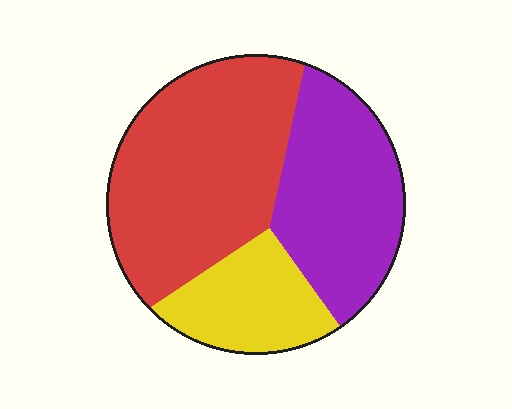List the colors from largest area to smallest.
From largest to smallest: red, purple, yellow.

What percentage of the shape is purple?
Purple takes up between a sixth and a third of the shape.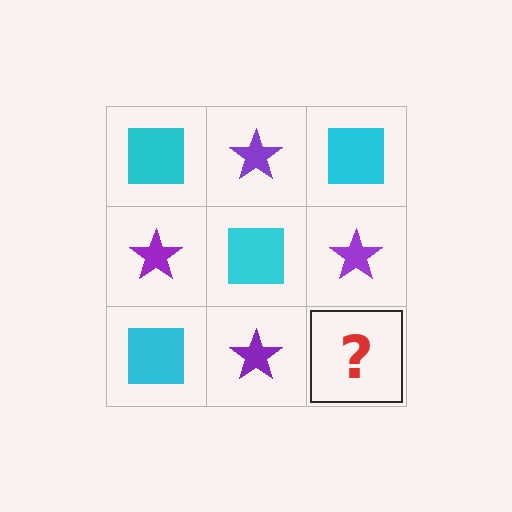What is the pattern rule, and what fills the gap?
The rule is that it alternates cyan square and purple star in a checkerboard pattern. The gap should be filled with a cyan square.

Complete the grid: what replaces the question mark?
The question mark should be replaced with a cyan square.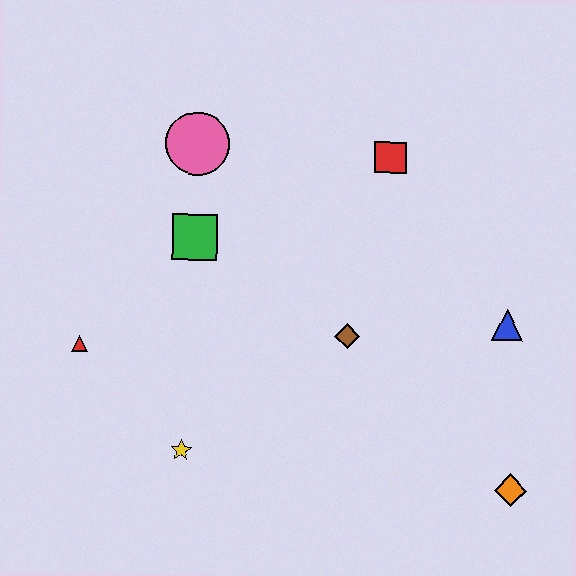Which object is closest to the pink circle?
The green square is closest to the pink circle.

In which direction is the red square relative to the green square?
The red square is to the right of the green square.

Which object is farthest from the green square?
The orange diamond is farthest from the green square.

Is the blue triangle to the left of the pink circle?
No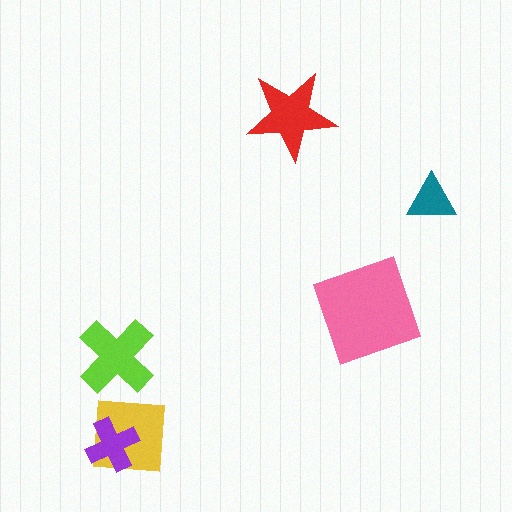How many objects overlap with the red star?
0 objects overlap with the red star.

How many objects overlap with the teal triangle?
0 objects overlap with the teal triangle.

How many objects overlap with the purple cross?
1 object overlaps with the purple cross.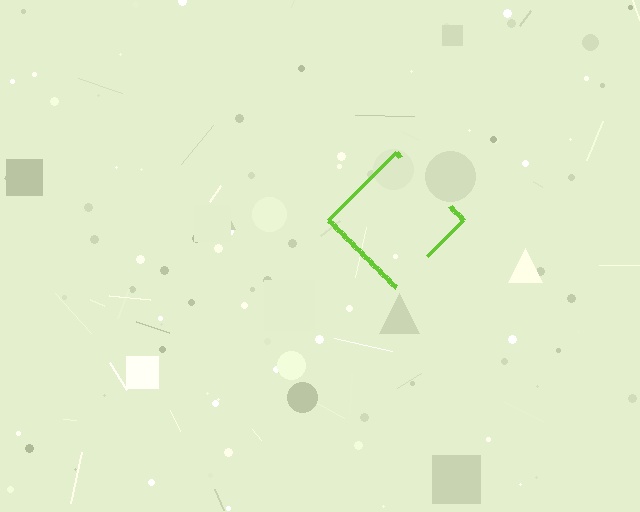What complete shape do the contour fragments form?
The contour fragments form a diamond.